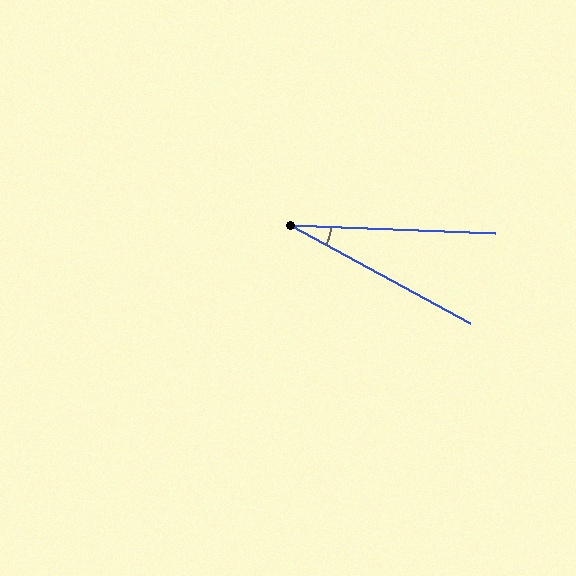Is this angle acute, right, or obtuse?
It is acute.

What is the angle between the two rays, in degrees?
Approximately 26 degrees.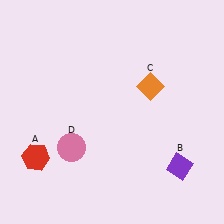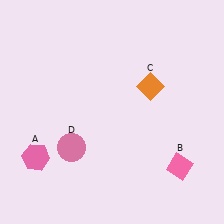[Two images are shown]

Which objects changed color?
A changed from red to pink. B changed from purple to pink.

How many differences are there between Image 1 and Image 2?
There are 2 differences between the two images.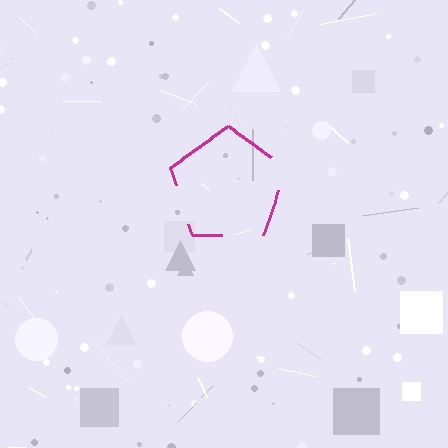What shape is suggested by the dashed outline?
The dashed outline suggests a pentagon.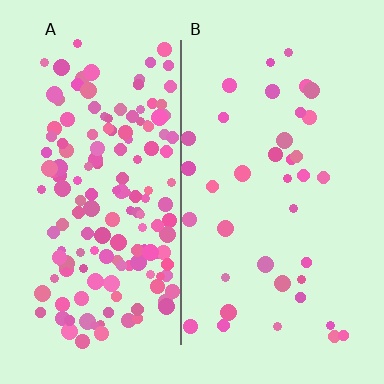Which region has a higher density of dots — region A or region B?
A (the left).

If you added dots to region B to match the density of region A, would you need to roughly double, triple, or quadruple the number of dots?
Approximately quadruple.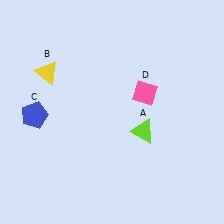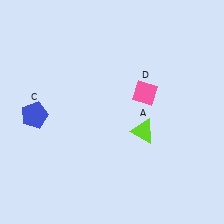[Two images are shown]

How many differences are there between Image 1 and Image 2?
There is 1 difference between the two images.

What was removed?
The yellow triangle (B) was removed in Image 2.